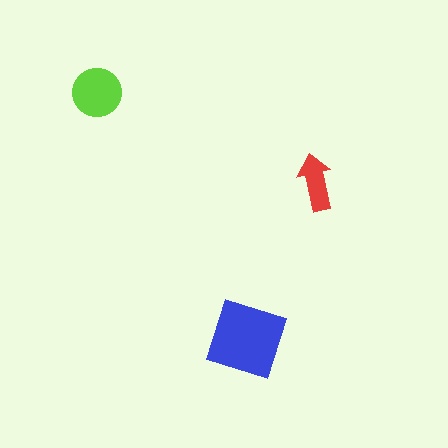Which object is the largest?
The blue diamond.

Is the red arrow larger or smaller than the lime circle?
Smaller.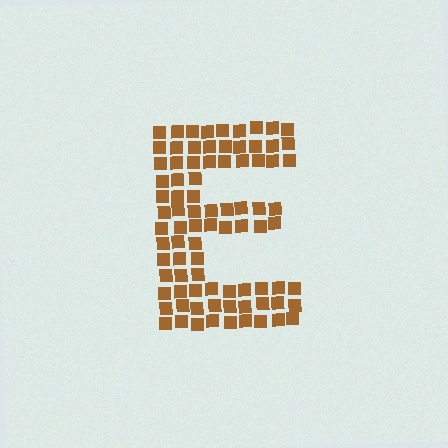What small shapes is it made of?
It is made of small squares.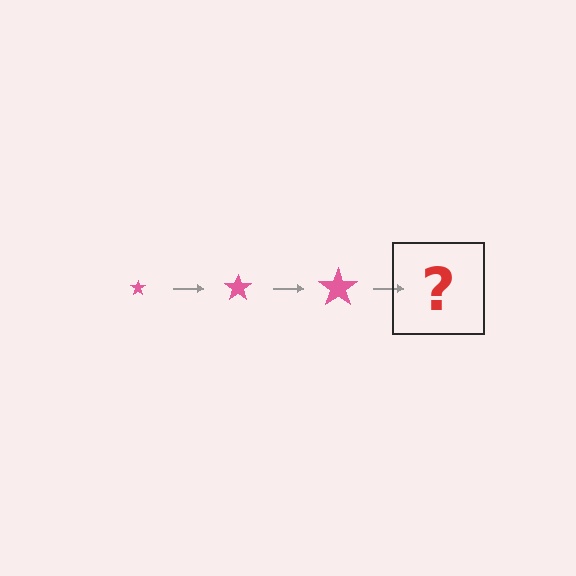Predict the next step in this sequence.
The next step is a pink star, larger than the previous one.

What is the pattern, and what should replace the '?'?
The pattern is that the star gets progressively larger each step. The '?' should be a pink star, larger than the previous one.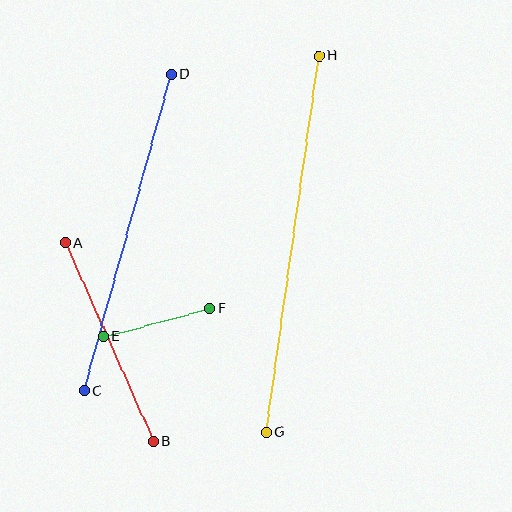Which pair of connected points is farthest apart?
Points G and H are farthest apart.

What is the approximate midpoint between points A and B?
The midpoint is at approximately (109, 342) pixels.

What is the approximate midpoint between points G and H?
The midpoint is at approximately (293, 244) pixels.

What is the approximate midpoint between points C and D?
The midpoint is at approximately (128, 232) pixels.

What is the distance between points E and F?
The distance is approximately 111 pixels.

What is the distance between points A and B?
The distance is approximately 217 pixels.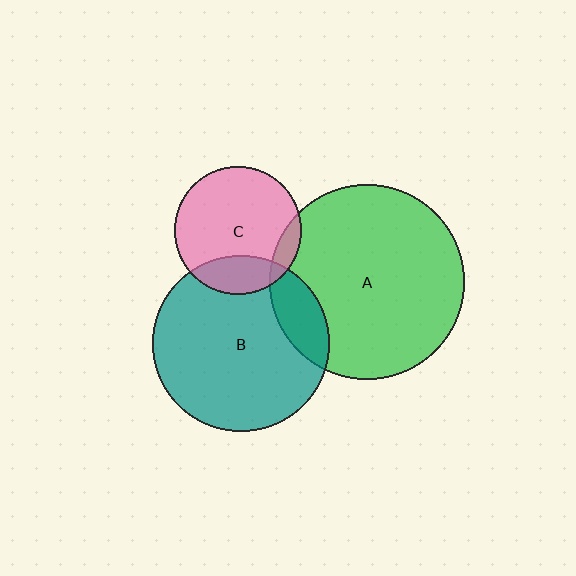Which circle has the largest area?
Circle A (green).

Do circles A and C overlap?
Yes.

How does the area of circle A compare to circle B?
Approximately 1.2 times.